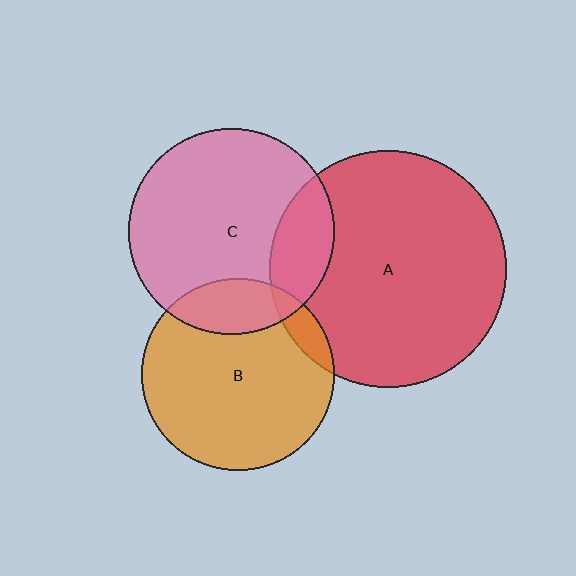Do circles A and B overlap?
Yes.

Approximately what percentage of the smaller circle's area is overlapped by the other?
Approximately 10%.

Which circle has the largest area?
Circle A (red).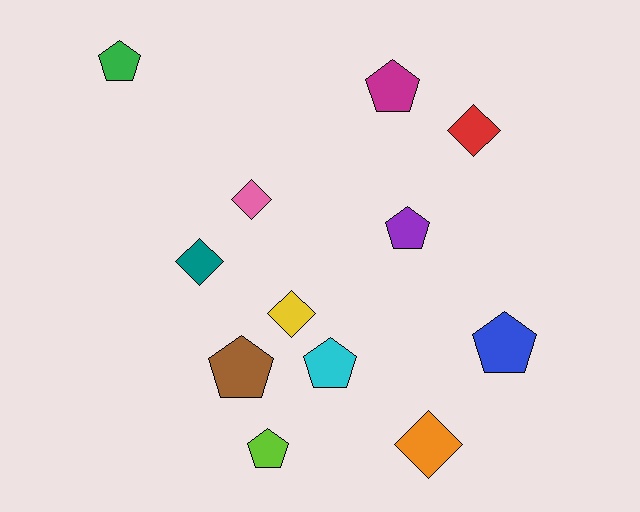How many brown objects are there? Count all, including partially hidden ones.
There is 1 brown object.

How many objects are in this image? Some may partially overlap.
There are 12 objects.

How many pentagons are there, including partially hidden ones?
There are 7 pentagons.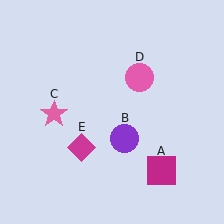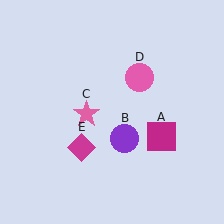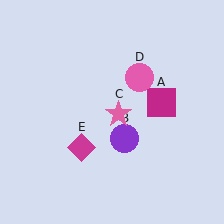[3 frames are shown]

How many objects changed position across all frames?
2 objects changed position: magenta square (object A), pink star (object C).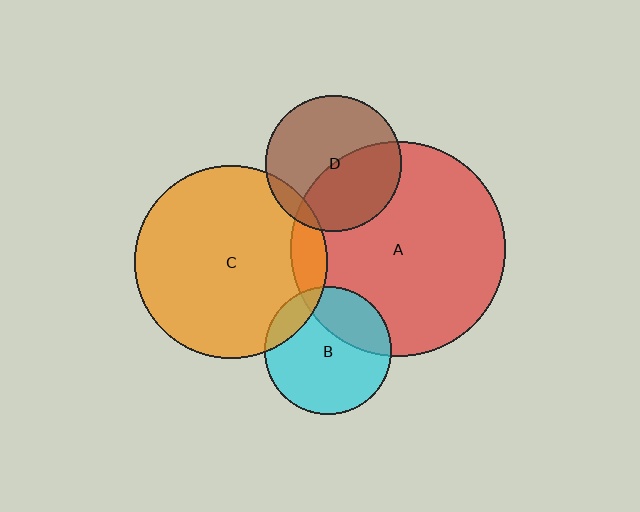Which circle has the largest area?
Circle A (red).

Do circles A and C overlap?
Yes.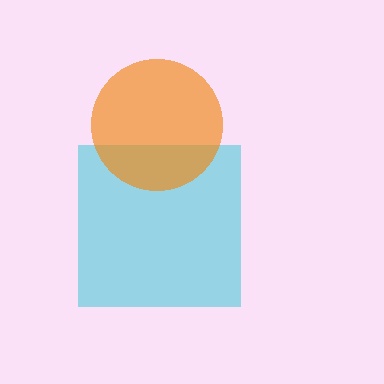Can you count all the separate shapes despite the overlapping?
Yes, there are 2 separate shapes.